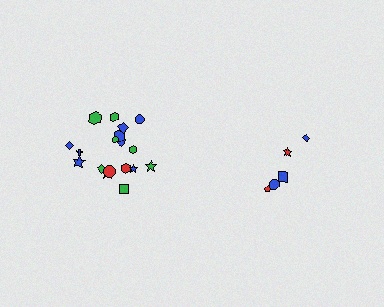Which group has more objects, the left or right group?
The left group.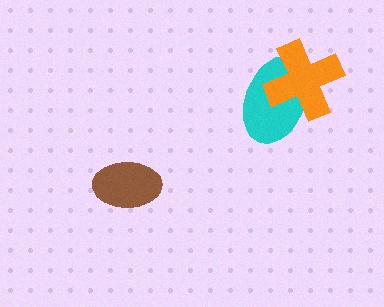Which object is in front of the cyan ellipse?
The orange cross is in front of the cyan ellipse.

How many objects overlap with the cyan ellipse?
1 object overlaps with the cyan ellipse.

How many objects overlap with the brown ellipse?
0 objects overlap with the brown ellipse.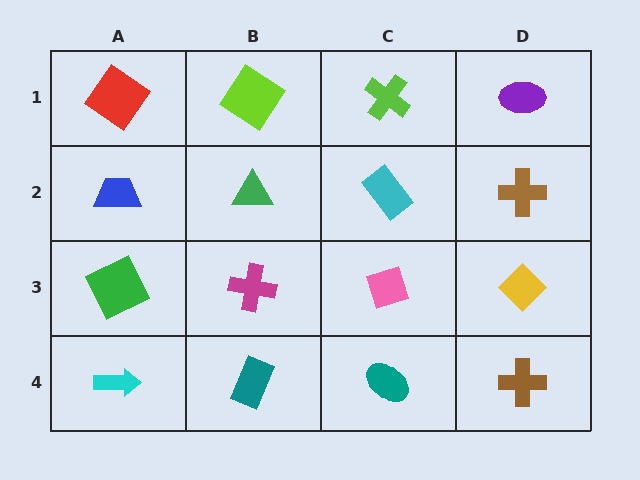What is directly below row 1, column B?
A green triangle.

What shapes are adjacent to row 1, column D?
A brown cross (row 2, column D), a lime cross (row 1, column C).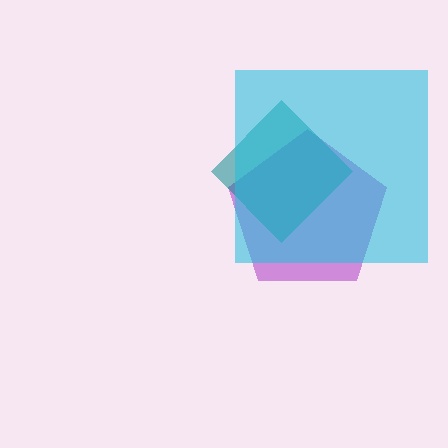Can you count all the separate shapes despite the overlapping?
Yes, there are 3 separate shapes.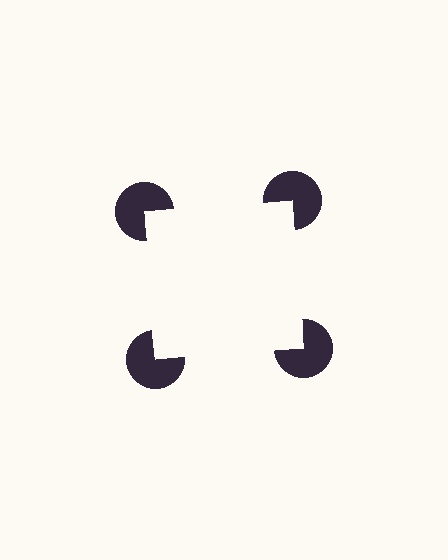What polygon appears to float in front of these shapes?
An illusory square — its edges are inferred from the aligned wedge cuts in the pac-man discs, not physically drawn.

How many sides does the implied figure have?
4 sides.